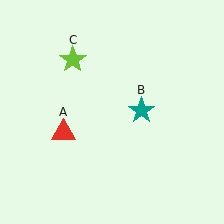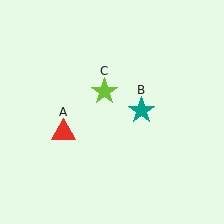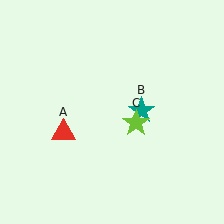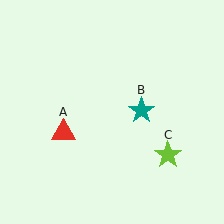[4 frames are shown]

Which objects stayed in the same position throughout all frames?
Red triangle (object A) and teal star (object B) remained stationary.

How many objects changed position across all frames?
1 object changed position: lime star (object C).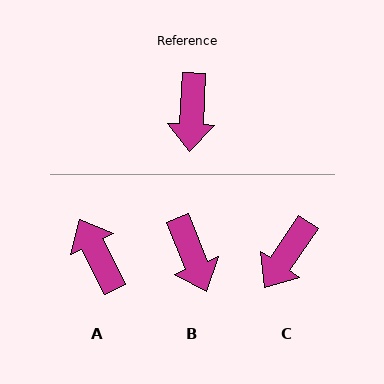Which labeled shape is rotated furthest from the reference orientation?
A, about 151 degrees away.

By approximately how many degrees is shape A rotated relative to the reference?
Approximately 151 degrees clockwise.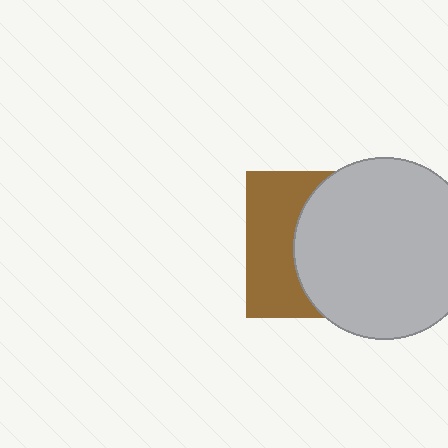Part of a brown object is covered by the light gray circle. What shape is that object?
It is a square.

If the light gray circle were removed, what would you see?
You would see the complete brown square.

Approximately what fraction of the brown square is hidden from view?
Roughly 60% of the brown square is hidden behind the light gray circle.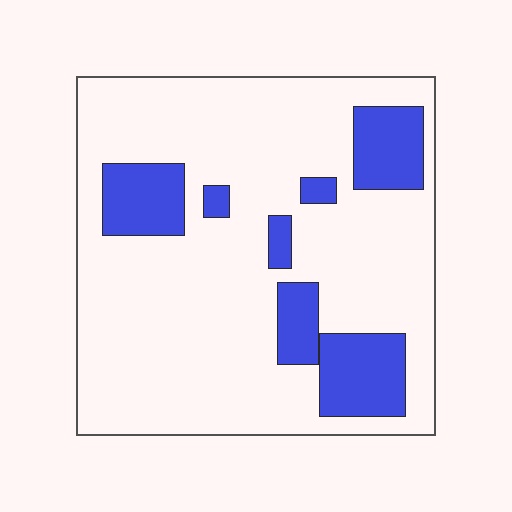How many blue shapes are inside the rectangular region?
7.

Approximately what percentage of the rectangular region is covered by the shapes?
Approximately 20%.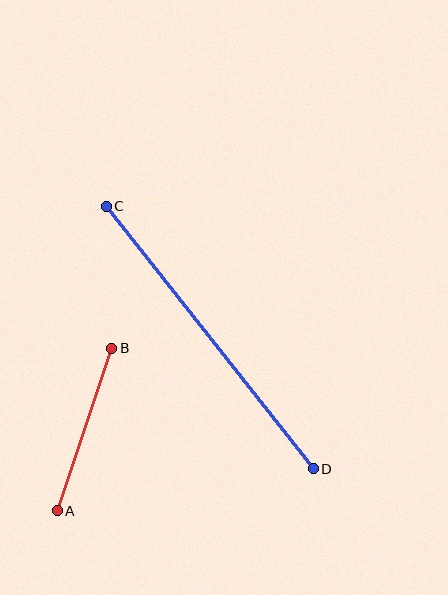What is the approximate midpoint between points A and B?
The midpoint is at approximately (85, 430) pixels.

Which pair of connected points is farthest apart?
Points C and D are farthest apart.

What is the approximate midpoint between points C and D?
The midpoint is at approximately (210, 338) pixels.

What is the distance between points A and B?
The distance is approximately 172 pixels.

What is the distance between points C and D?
The distance is approximately 334 pixels.